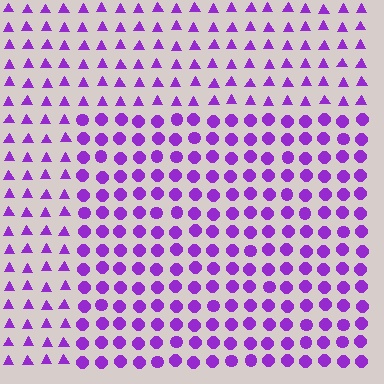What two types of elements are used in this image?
The image uses circles inside the rectangle region and triangles outside it.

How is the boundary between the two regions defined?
The boundary is defined by a change in element shape: circles inside vs. triangles outside. All elements share the same color and spacing.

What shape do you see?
I see a rectangle.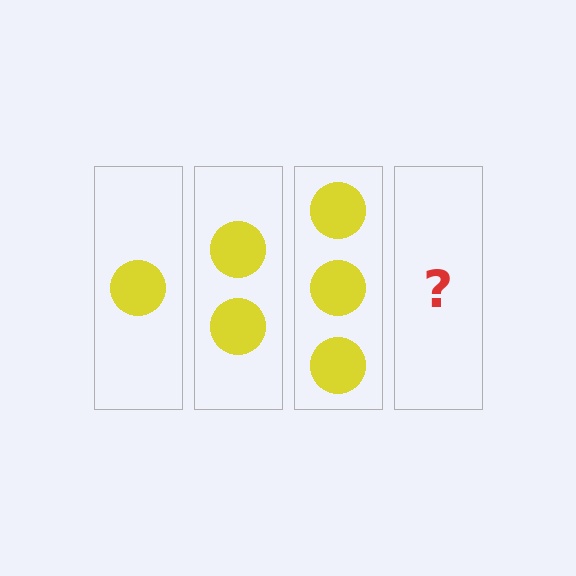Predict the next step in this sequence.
The next step is 4 circles.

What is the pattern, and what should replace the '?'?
The pattern is that each step adds one more circle. The '?' should be 4 circles.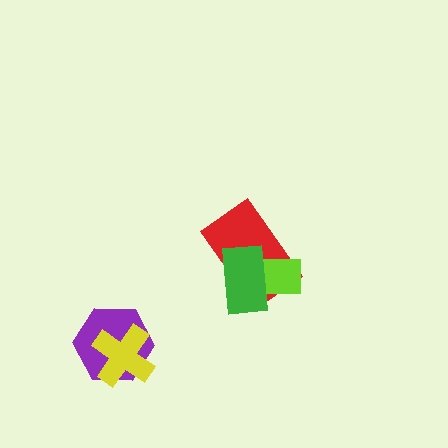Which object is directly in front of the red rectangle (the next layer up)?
The lime rectangle is directly in front of the red rectangle.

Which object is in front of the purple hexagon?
The yellow cross is in front of the purple hexagon.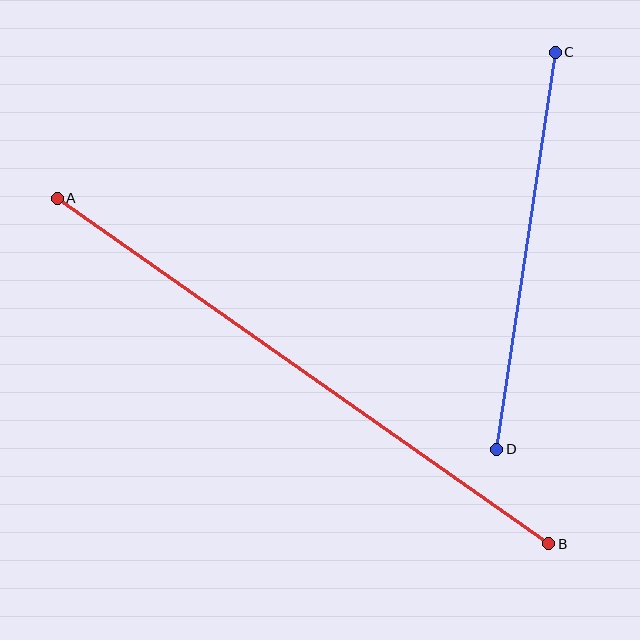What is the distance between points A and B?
The distance is approximately 601 pixels.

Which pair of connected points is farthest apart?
Points A and B are farthest apart.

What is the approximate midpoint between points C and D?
The midpoint is at approximately (526, 251) pixels.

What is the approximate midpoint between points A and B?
The midpoint is at approximately (303, 371) pixels.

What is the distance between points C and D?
The distance is approximately 401 pixels.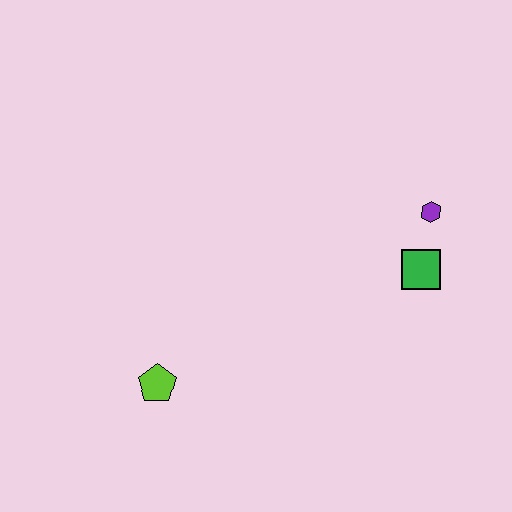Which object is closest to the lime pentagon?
The green square is closest to the lime pentagon.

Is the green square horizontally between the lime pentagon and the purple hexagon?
Yes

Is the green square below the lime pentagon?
No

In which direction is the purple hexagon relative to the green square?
The purple hexagon is above the green square.